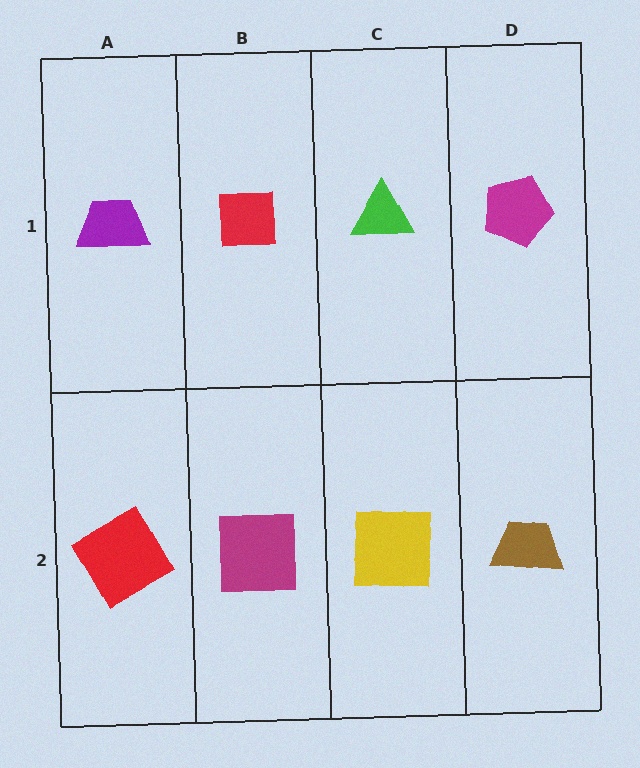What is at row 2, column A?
A red square.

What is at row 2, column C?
A yellow square.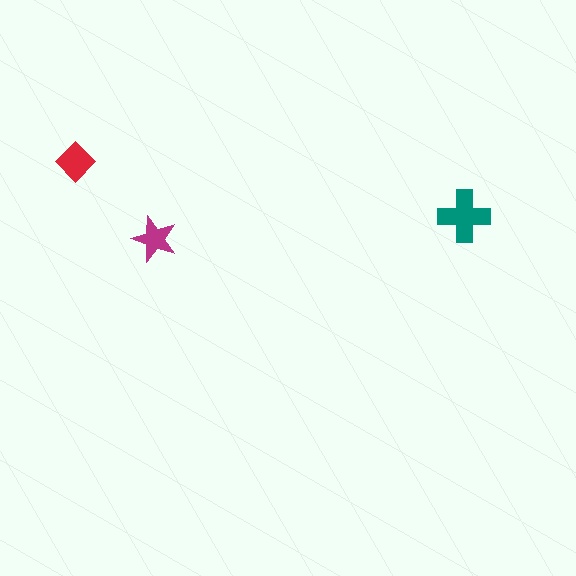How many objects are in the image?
There are 3 objects in the image.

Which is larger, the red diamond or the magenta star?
The red diamond.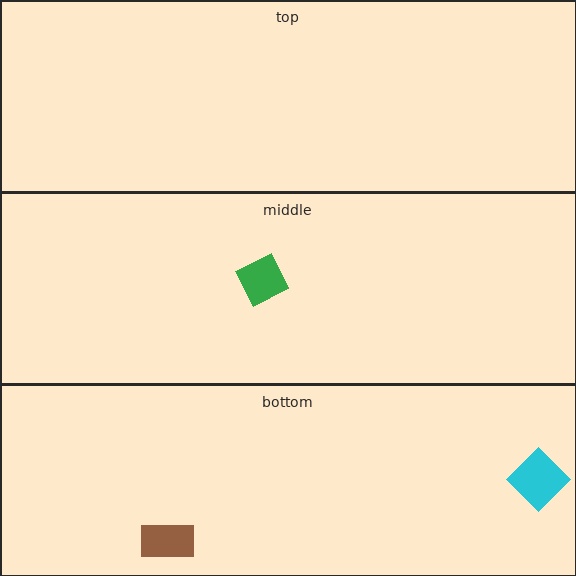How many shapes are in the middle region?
1.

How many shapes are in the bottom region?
2.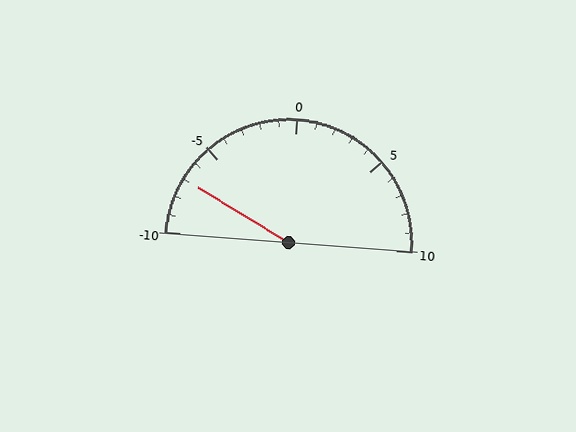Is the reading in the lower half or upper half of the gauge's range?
The reading is in the lower half of the range (-10 to 10).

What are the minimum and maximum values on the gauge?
The gauge ranges from -10 to 10.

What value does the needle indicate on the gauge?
The needle indicates approximately -7.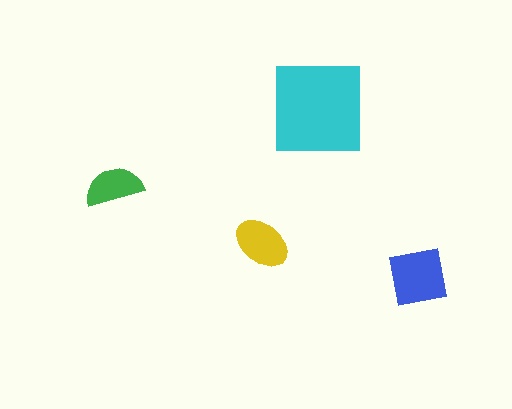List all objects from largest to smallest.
The cyan square, the blue square, the yellow ellipse, the green semicircle.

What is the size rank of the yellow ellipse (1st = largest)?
3rd.